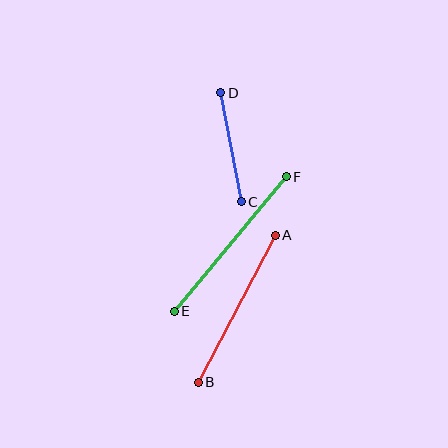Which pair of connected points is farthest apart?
Points E and F are farthest apart.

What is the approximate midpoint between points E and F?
The midpoint is at approximately (230, 244) pixels.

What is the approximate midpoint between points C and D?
The midpoint is at approximately (231, 147) pixels.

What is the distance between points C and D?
The distance is approximately 111 pixels.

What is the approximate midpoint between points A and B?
The midpoint is at approximately (237, 309) pixels.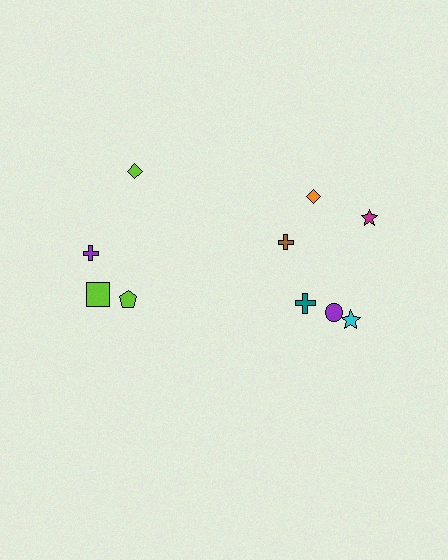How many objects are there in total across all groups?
There are 10 objects.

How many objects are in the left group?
There are 4 objects.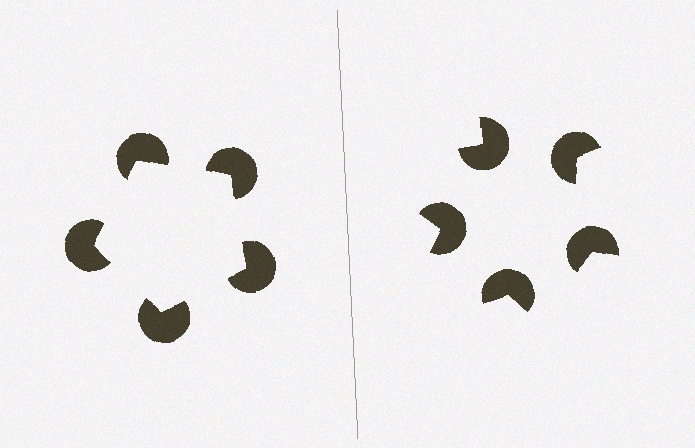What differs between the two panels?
The pac-man discs are positioned identically on both sides; only the wedge orientations differ. On the left they align to a pentagon; on the right they are misaligned.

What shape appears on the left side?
An illusory pentagon.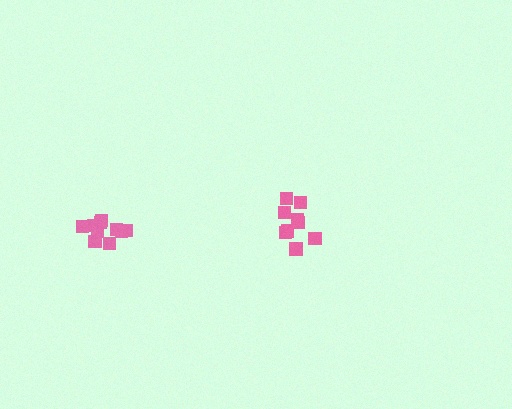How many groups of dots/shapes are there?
There are 2 groups.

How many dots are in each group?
Group 1: 9 dots, Group 2: 10 dots (19 total).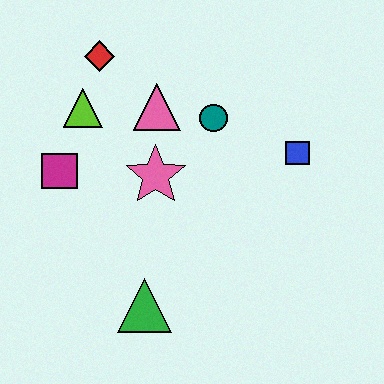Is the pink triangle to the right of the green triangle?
Yes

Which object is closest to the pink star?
The pink triangle is closest to the pink star.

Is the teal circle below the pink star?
No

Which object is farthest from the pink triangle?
The green triangle is farthest from the pink triangle.